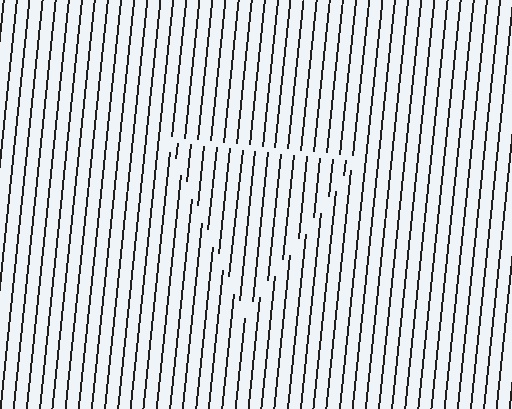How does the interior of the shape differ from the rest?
The interior of the shape contains the same grating, shifted by half a period — the contour is defined by the phase discontinuity where line-ends from the inner and outer gratings abut.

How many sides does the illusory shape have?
3 sides — the line-ends trace a triangle.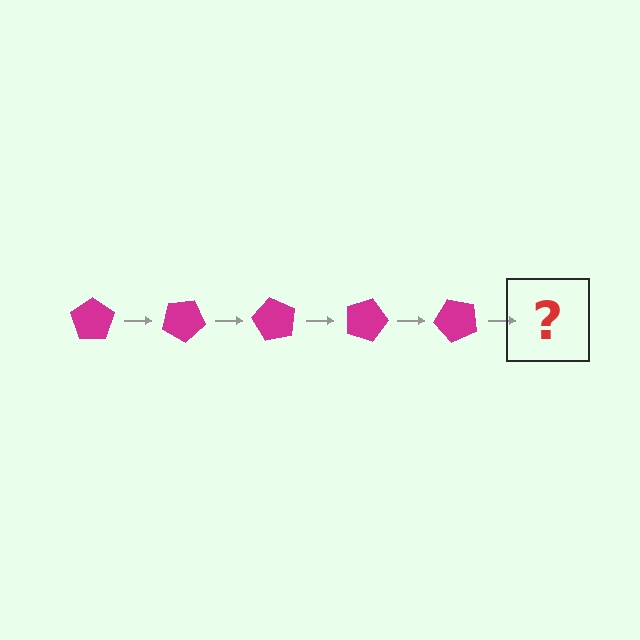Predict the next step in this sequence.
The next step is a magenta pentagon rotated 150 degrees.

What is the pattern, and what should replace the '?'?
The pattern is that the pentagon rotates 30 degrees each step. The '?' should be a magenta pentagon rotated 150 degrees.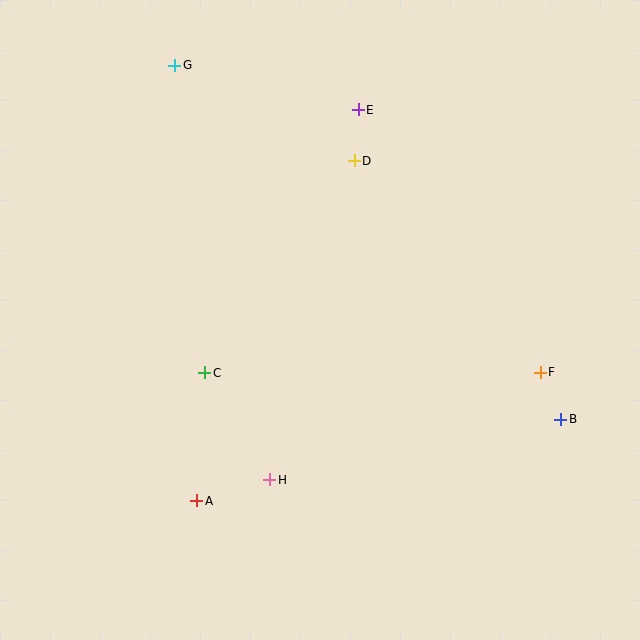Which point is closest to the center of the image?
Point C at (205, 373) is closest to the center.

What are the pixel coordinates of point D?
Point D is at (354, 161).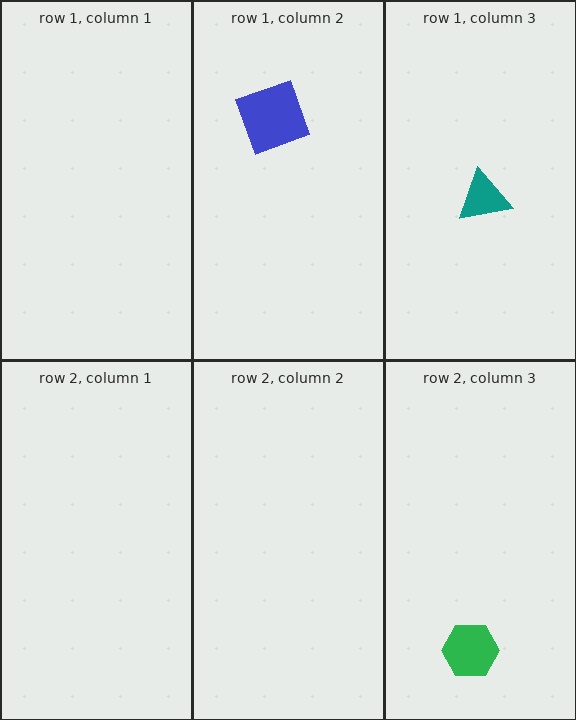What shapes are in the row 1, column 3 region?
The teal triangle.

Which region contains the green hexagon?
The row 2, column 3 region.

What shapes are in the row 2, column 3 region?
The green hexagon.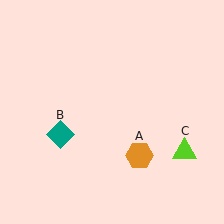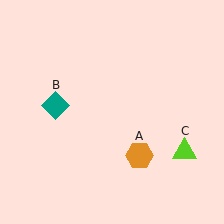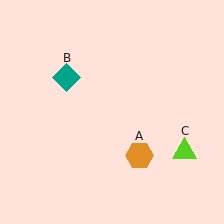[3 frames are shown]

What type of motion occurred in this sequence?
The teal diamond (object B) rotated clockwise around the center of the scene.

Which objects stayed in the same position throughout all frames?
Orange hexagon (object A) and lime triangle (object C) remained stationary.